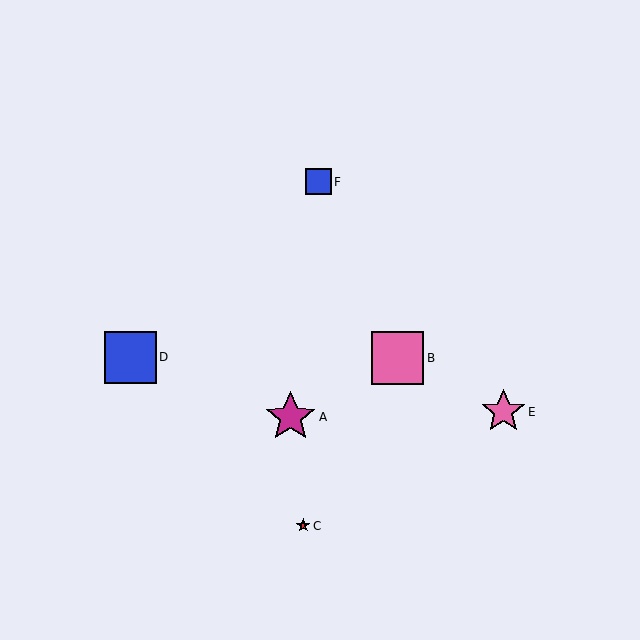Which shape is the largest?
The pink square (labeled B) is the largest.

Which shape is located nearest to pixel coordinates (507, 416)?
The pink star (labeled E) at (503, 412) is nearest to that location.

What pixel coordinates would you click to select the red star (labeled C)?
Click at (303, 526) to select the red star C.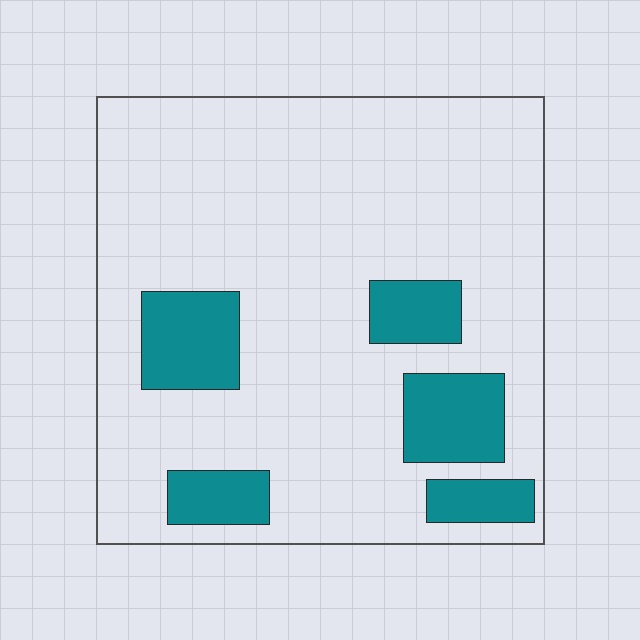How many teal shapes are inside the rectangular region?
5.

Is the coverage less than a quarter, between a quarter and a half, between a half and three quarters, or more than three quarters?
Less than a quarter.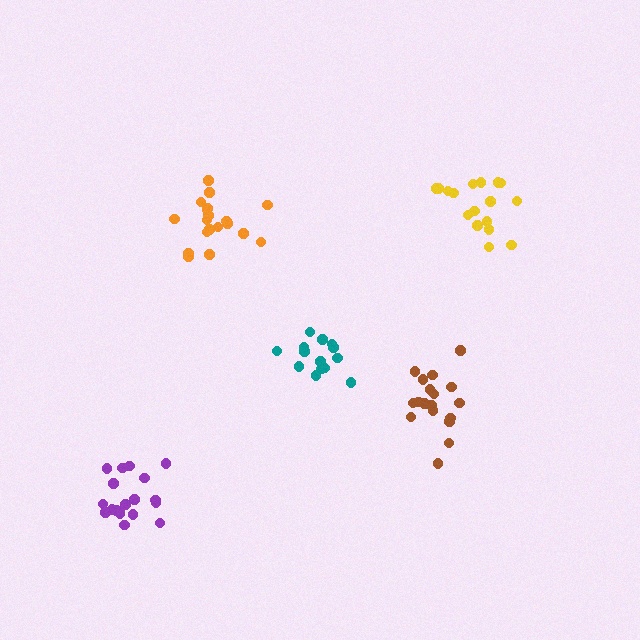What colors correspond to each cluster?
The clusters are colored: brown, orange, yellow, teal, purple.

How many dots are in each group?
Group 1: 18 dots, Group 2: 19 dots, Group 3: 17 dots, Group 4: 14 dots, Group 5: 19 dots (87 total).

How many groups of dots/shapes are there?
There are 5 groups.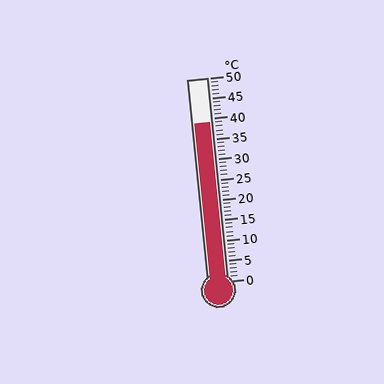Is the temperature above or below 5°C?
The temperature is above 5°C.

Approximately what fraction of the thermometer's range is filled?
The thermometer is filled to approximately 80% of its range.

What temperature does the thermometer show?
The thermometer shows approximately 39°C.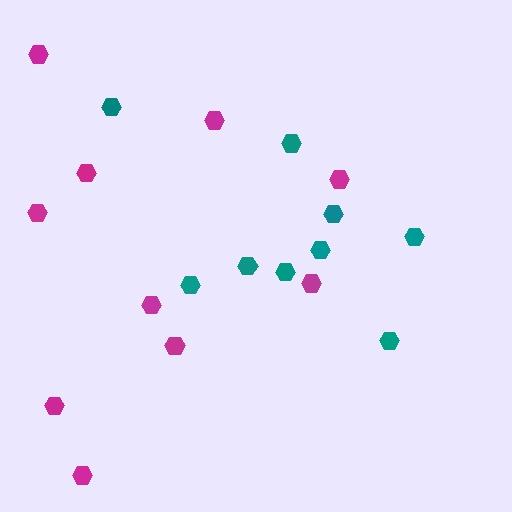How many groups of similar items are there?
There are 2 groups: one group of magenta hexagons (10) and one group of teal hexagons (9).